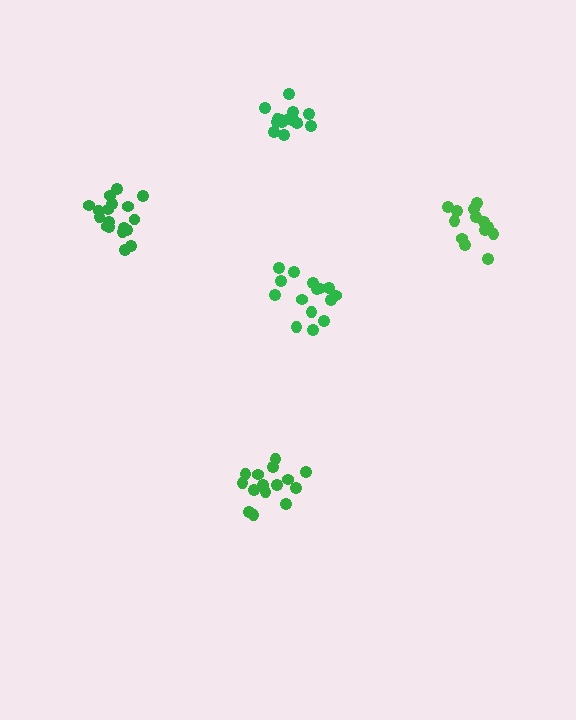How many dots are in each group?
Group 1: 15 dots, Group 2: 18 dots, Group 3: 13 dots, Group 4: 15 dots, Group 5: 15 dots (76 total).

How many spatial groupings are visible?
There are 5 spatial groupings.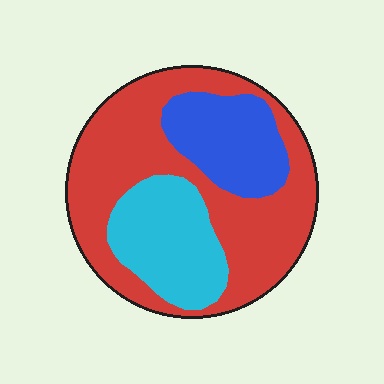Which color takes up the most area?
Red, at roughly 60%.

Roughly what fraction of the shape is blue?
Blue covers roughly 20% of the shape.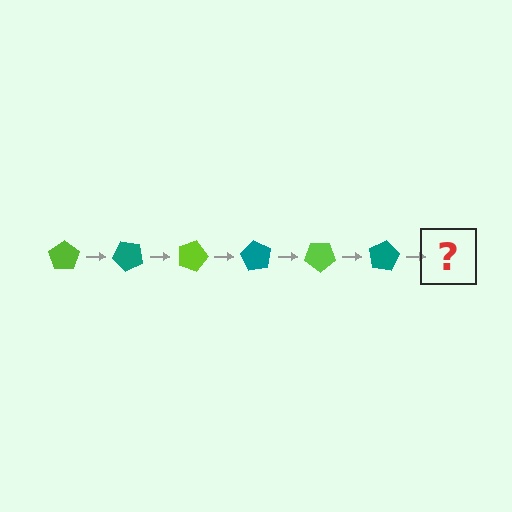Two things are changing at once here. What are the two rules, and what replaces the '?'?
The two rules are that it rotates 45 degrees each step and the color cycles through lime and teal. The '?' should be a lime pentagon, rotated 270 degrees from the start.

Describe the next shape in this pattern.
It should be a lime pentagon, rotated 270 degrees from the start.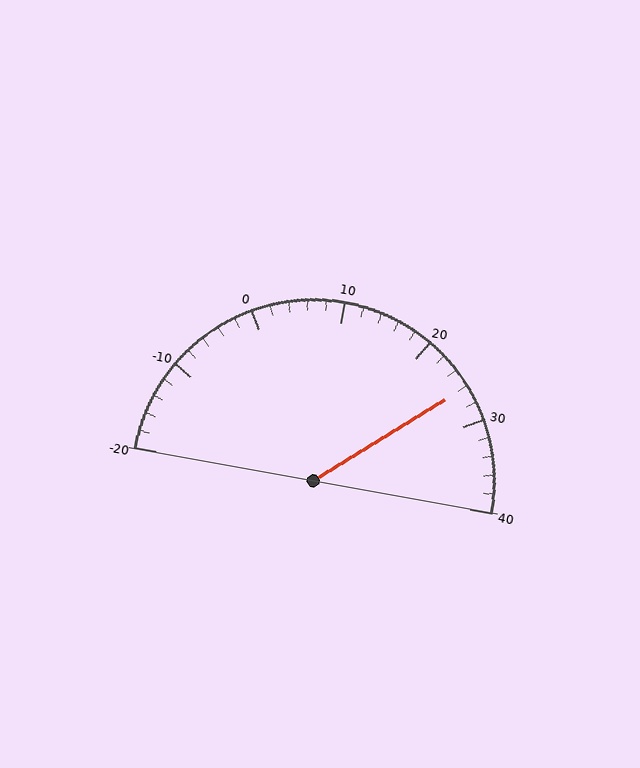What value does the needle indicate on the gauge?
The needle indicates approximately 26.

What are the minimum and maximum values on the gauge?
The gauge ranges from -20 to 40.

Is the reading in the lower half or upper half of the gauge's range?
The reading is in the upper half of the range (-20 to 40).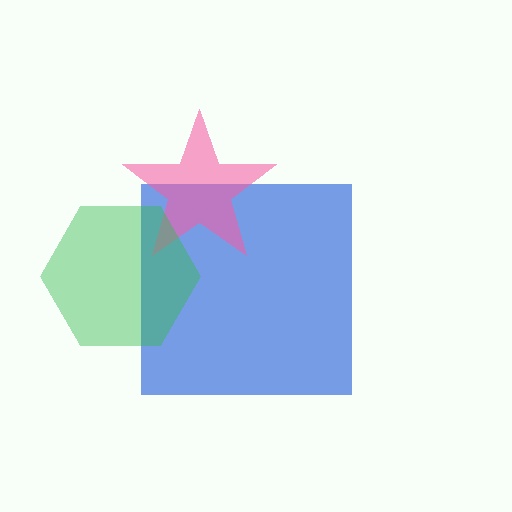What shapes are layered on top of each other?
The layered shapes are: a blue square, a pink star, a green hexagon.